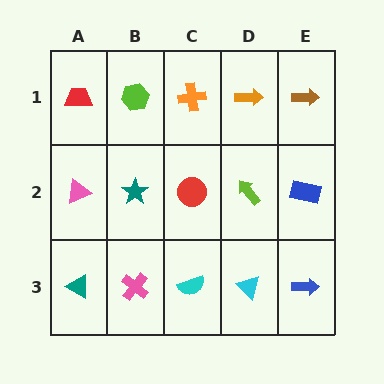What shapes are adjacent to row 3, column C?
A red circle (row 2, column C), a pink cross (row 3, column B), a cyan triangle (row 3, column D).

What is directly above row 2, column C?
An orange cross.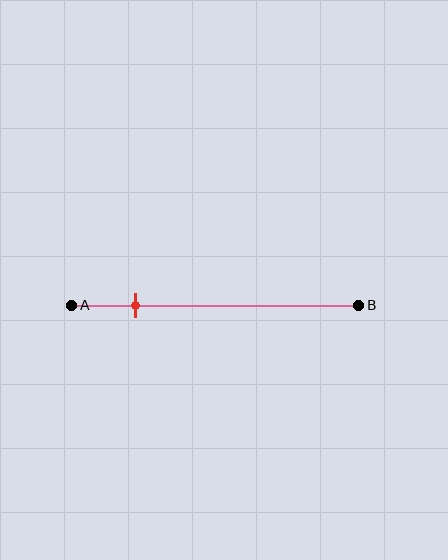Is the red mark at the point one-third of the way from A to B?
No, the mark is at about 20% from A, not at the 33% one-third point.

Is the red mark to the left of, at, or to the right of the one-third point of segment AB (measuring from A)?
The red mark is to the left of the one-third point of segment AB.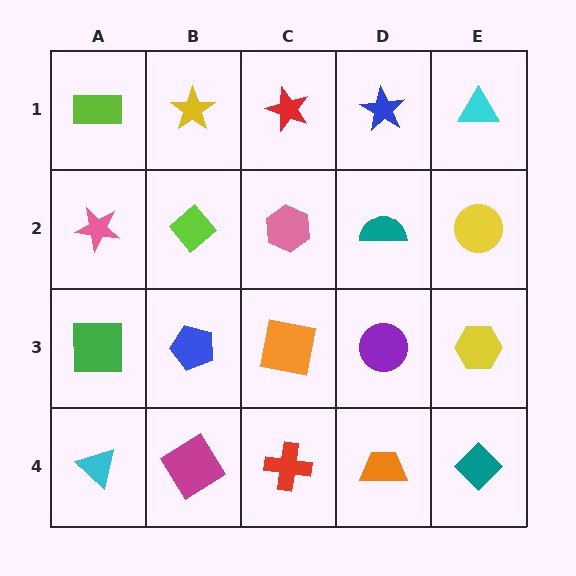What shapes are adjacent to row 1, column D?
A teal semicircle (row 2, column D), a red star (row 1, column C), a cyan triangle (row 1, column E).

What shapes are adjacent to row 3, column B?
A lime diamond (row 2, column B), a magenta diamond (row 4, column B), a green square (row 3, column A), an orange square (row 3, column C).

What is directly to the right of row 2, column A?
A lime diamond.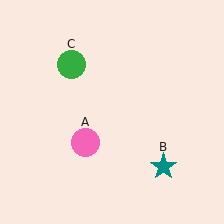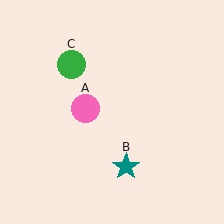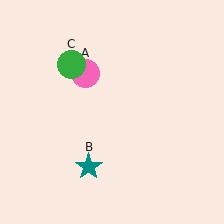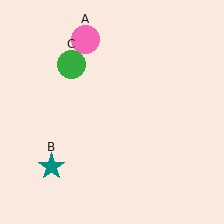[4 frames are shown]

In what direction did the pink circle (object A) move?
The pink circle (object A) moved up.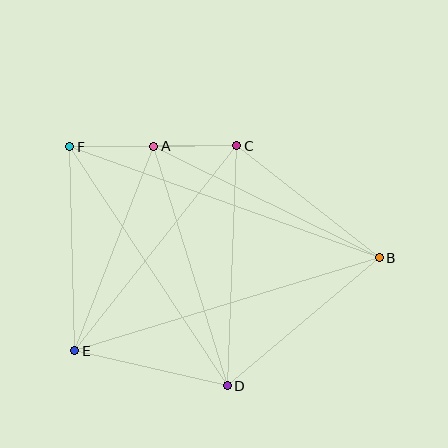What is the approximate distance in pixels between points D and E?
The distance between D and E is approximately 157 pixels.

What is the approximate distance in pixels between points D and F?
The distance between D and F is approximately 286 pixels.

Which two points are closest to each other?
Points A and C are closest to each other.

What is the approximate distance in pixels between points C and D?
The distance between C and D is approximately 240 pixels.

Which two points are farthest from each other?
Points B and F are farthest from each other.